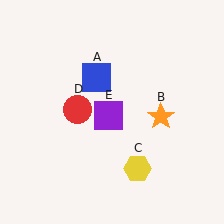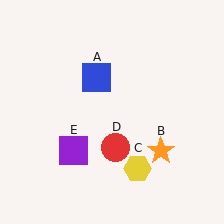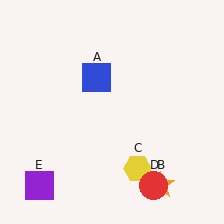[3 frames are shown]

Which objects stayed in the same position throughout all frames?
Blue square (object A) and yellow hexagon (object C) remained stationary.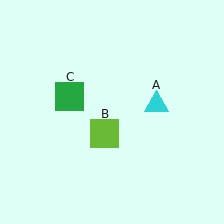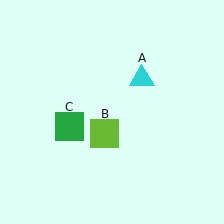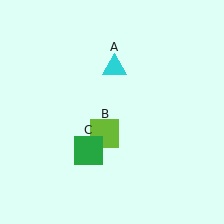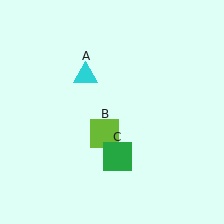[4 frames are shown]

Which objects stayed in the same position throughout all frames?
Lime square (object B) remained stationary.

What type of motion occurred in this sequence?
The cyan triangle (object A), green square (object C) rotated counterclockwise around the center of the scene.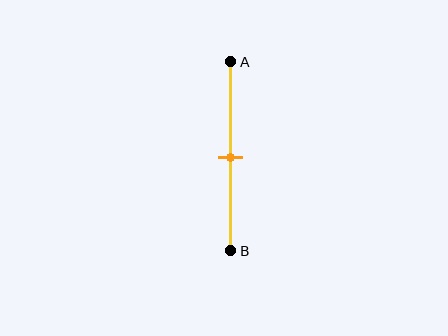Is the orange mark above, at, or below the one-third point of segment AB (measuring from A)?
The orange mark is below the one-third point of segment AB.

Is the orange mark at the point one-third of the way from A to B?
No, the mark is at about 50% from A, not at the 33% one-third point.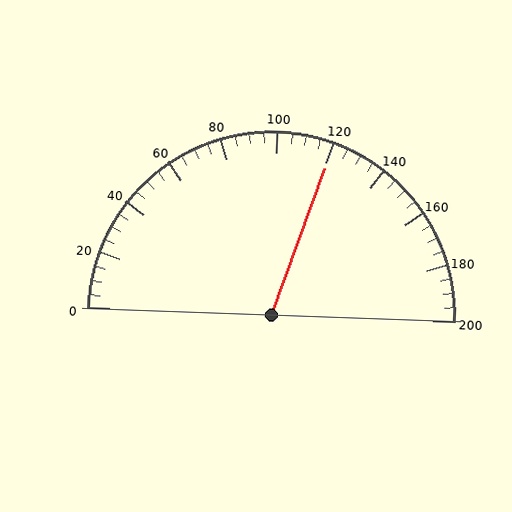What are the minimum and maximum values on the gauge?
The gauge ranges from 0 to 200.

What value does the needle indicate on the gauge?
The needle indicates approximately 120.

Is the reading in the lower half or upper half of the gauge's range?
The reading is in the upper half of the range (0 to 200).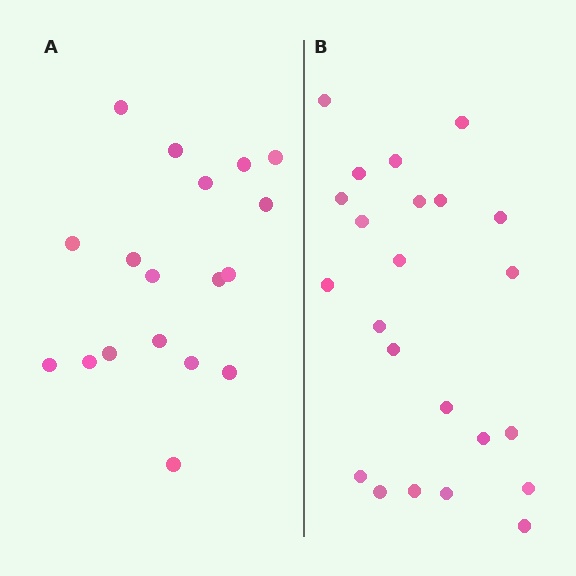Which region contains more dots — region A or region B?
Region B (the right region) has more dots.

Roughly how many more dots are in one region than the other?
Region B has about 5 more dots than region A.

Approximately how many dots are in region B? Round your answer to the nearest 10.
About 20 dots. (The exact count is 23, which rounds to 20.)